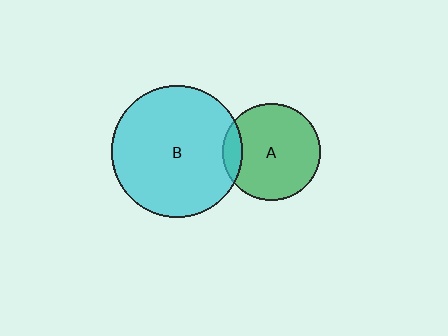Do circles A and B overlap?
Yes.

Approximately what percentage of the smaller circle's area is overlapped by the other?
Approximately 10%.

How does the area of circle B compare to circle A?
Approximately 1.8 times.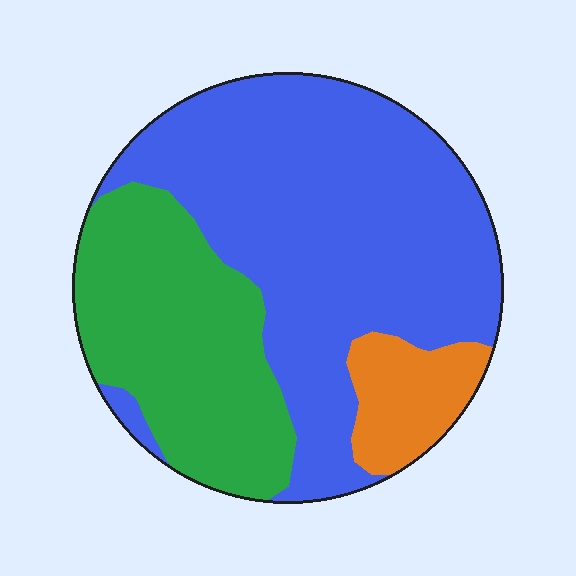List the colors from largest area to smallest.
From largest to smallest: blue, green, orange.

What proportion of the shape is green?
Green covers roughly 30% of the shape.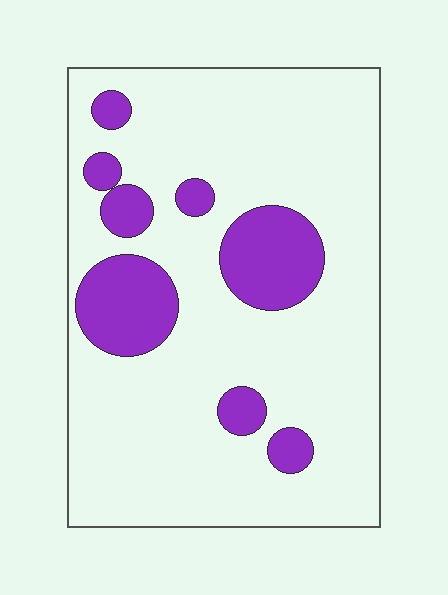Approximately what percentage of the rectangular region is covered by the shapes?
Approximately 20%.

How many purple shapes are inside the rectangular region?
8.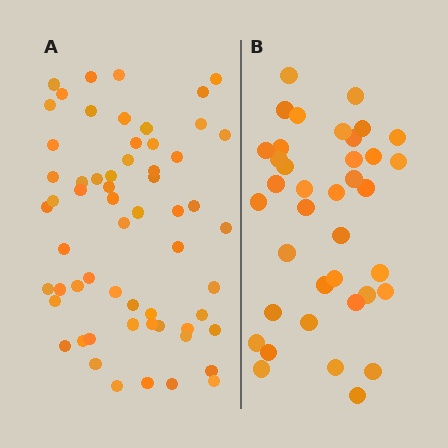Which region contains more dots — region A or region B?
Region A (the left region) has more dots.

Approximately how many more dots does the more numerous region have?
Region A has approximately 20 more dots than region B.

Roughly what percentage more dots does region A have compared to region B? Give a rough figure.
About 60% more.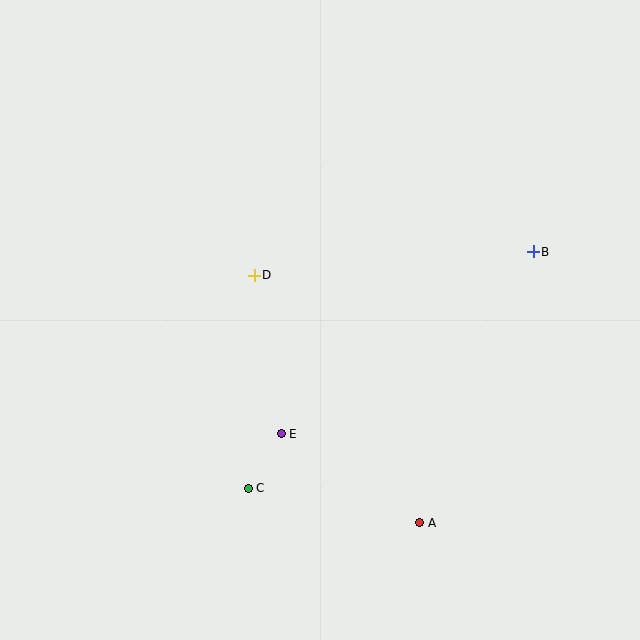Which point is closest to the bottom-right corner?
Point A is closest to the bottom-right corner.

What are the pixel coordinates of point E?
Point E is at (281, 434).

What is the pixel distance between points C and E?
The distance between C and E is 64 pixels.